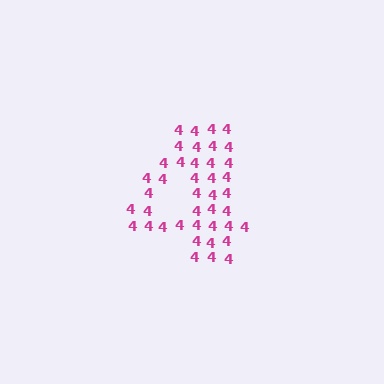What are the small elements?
The small elements are digit 4's.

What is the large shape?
The large shape is the digit 4.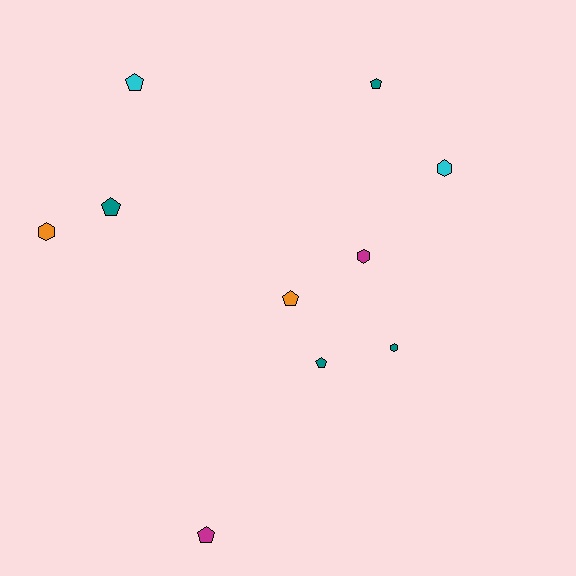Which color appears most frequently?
Teal, with 4 objects.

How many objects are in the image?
There are 10 objects.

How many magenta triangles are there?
There are no magenta triangles.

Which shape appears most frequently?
Pentagon, with 6 objects.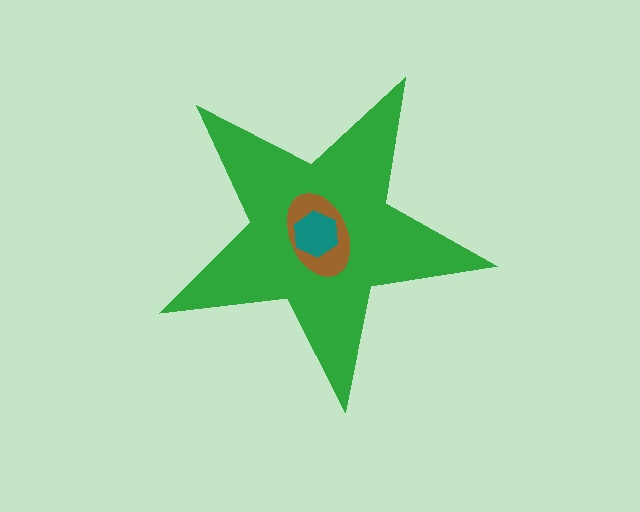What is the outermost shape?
The green star.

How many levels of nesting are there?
3.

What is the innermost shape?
The teal hexagon.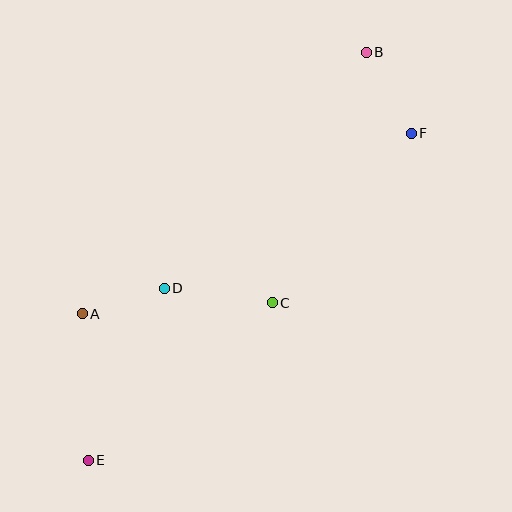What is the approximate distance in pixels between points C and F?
The distance between C and F is approximately 219 pixels.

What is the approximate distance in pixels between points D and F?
The distance between D and F is approximately 291 pixels.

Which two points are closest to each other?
Points A and D are closest to each other.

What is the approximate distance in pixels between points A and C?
The distance between A and C is approximately 191 pixels.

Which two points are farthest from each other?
Points B and E are farthest from each other.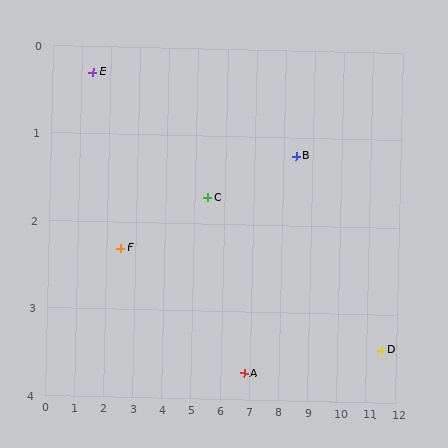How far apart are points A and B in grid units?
Points A and B are about 3.0 grid units apart.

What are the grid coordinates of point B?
Point B is at approximately (8.4, 1.2).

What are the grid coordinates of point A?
Point A is at approximately (6.8, 3.7).